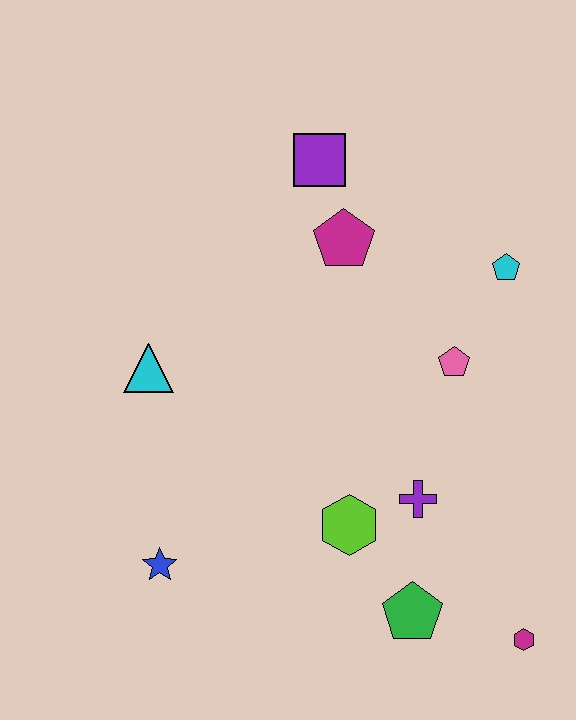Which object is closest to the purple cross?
The lime hexagon is closest to the purple cross.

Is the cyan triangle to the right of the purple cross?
No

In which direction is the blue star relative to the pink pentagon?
The blue star is to the left of the pink pentagon.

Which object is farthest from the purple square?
The magenta hexagon is farthest from the purple square.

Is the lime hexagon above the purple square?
No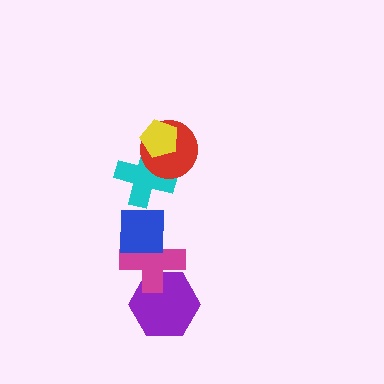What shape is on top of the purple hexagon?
The magenta cross is on top of the purple hexagon.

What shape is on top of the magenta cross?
The blue square is on top of the magenta cross.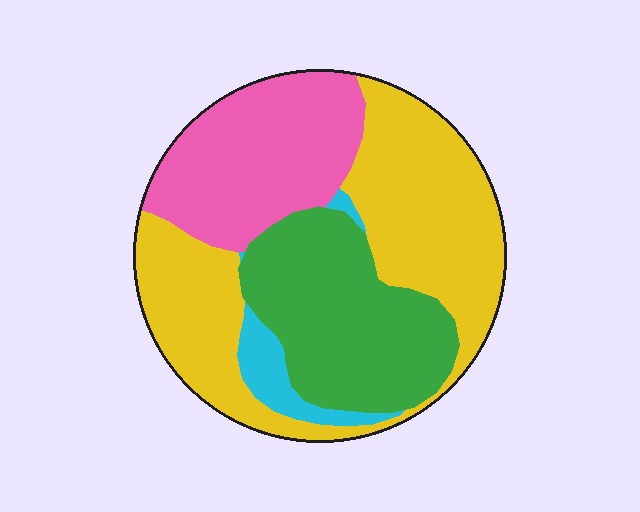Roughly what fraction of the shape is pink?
Pink covers about 25% of the shape.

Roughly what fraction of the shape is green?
Green covers 27% of the shape.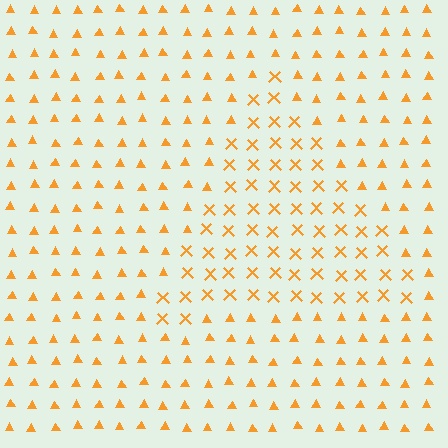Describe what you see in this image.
The image is filled with small orange elements arranged in a uniform grid. A triangle-shaped region contains X marks, while the surrounding area contains triangles. The boundary is defined purely by the change in element shape.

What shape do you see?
I see a triangle.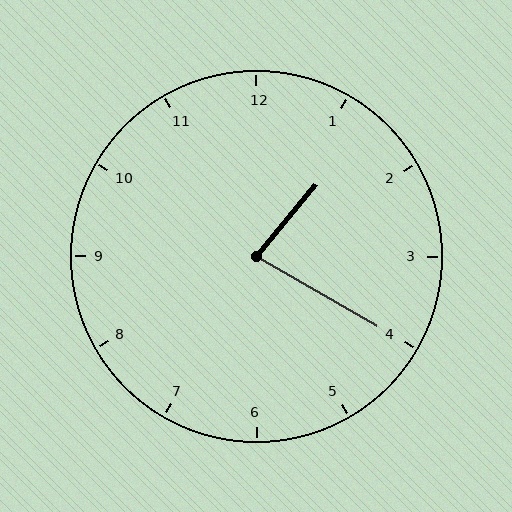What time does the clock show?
1:20.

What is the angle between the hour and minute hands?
Approximately 80 degrees.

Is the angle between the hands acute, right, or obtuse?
It is acute.